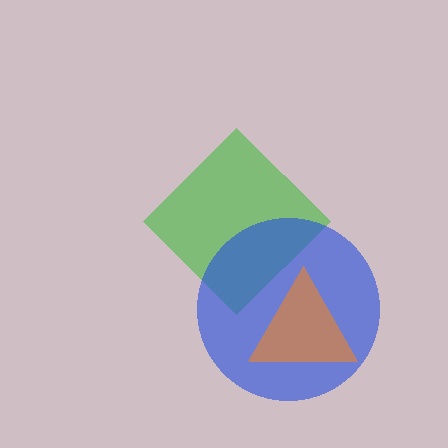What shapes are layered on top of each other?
The layered shapes are: a green diamond, a blue circle, an orange triangle.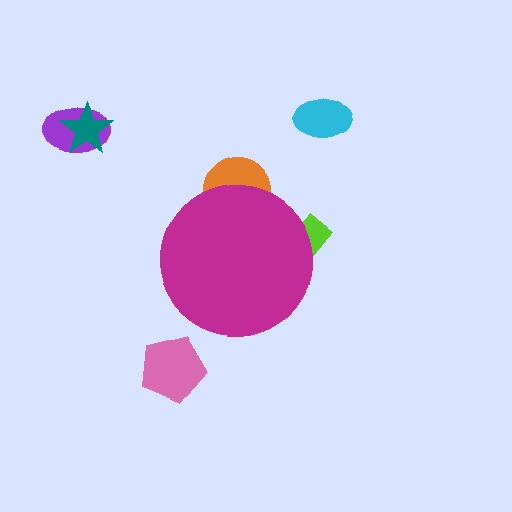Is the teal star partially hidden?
No, the teal star is fully visible.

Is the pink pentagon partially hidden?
No, the pink pentagon is fully visible.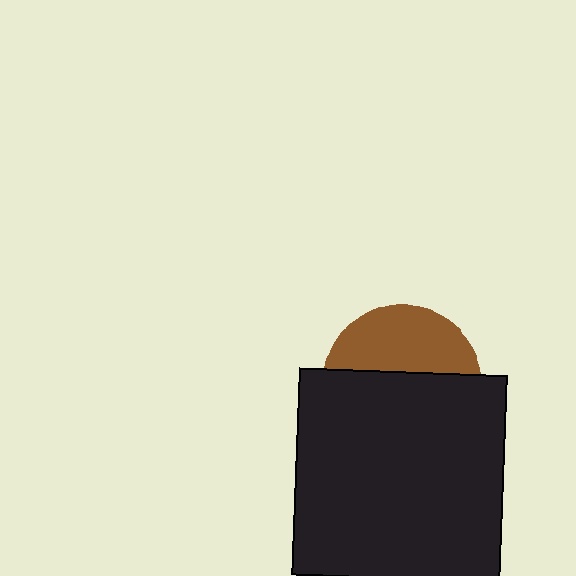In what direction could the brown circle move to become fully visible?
The brown circle could move up. That would shift it out from behind the black square entirely.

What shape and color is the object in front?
The object in front is a black square.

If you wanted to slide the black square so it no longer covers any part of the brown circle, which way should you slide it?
Slide it down — that is the most direct way to separate the two shapes.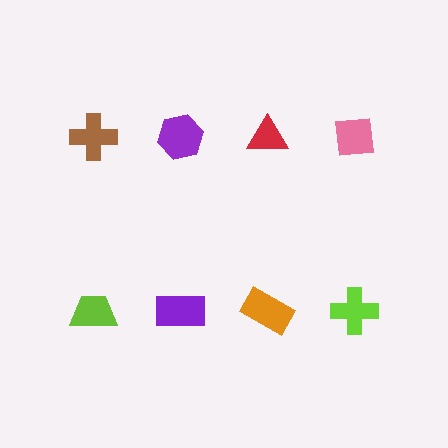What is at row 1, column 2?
A purple hexagon.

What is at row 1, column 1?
A brown cross.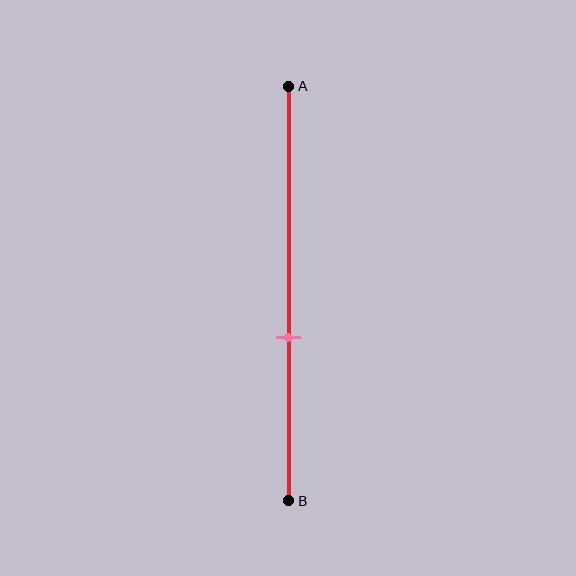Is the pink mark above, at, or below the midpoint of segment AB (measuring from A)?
The pink mark is below the midpoint of segment AB.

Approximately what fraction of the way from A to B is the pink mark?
The pink mark is approximately 60% of the way from A to B.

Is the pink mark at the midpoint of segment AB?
No, the mark is at about 60% from A, not at the 50% midpoint.